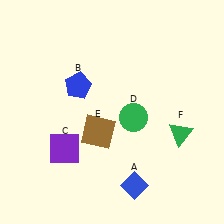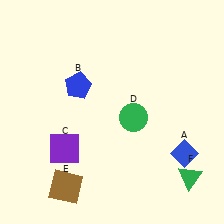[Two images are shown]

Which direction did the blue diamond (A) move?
The blue diamond (A) moved right.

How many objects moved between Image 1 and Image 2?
3 objects moved between the two images.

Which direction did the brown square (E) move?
The brown square (E) moved down.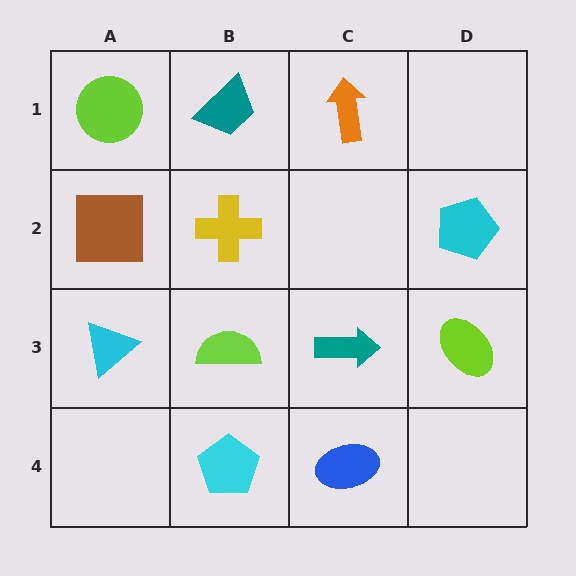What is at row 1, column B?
A teal trapezoid.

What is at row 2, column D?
A cyan pentagon.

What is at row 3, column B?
A lime semicircle.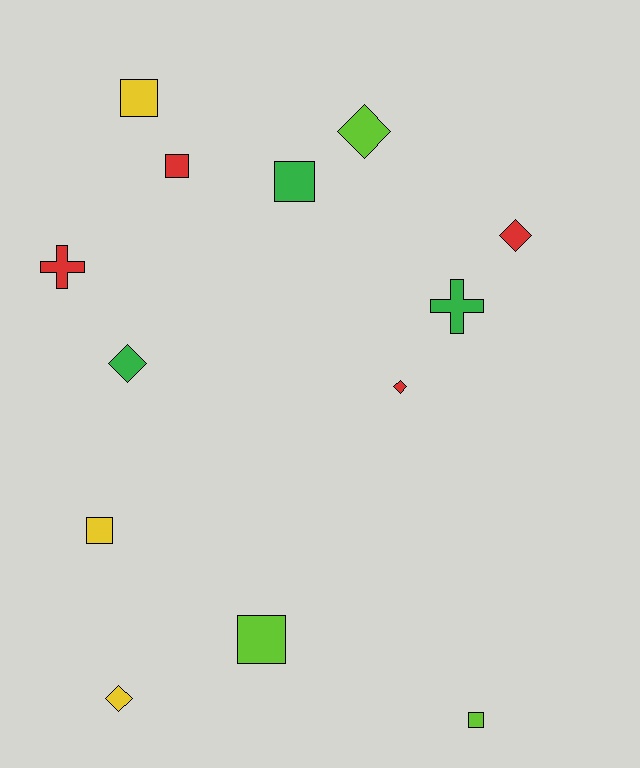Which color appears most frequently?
Red, with 4 objects.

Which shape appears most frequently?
Square, with 6 objects.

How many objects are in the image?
There are 13 objects.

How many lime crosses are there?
There are no lime crosses.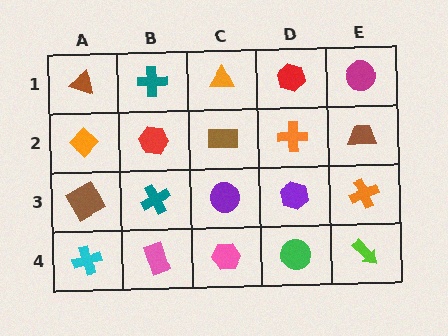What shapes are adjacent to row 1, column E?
A brown trapezoid (row 2, column E), a red hexagon (row 1, column D).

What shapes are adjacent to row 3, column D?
An orange cross (row 2, column D), a green circle (row 4, column D), a purple circle (row 3, column C), an orange cross (row 3, column E).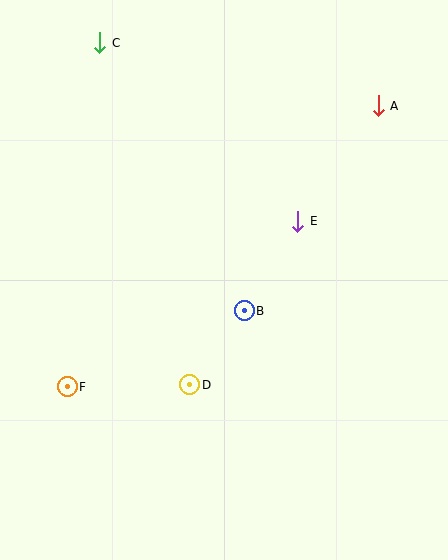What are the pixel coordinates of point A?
Point A is at (378, 106).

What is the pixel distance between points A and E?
The distance between A and E is 141 pixels.